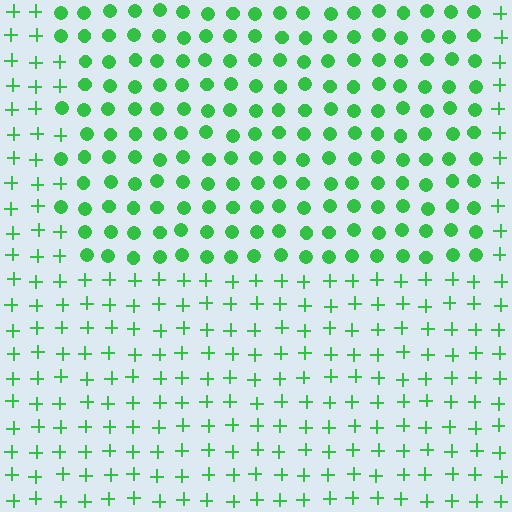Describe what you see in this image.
The image is filled with small green elements arranged in a uniform grid. A rectangle-shaped region contains circles, while the surrounding area contains plus signs. The boundary is defined purely by the change in element shape.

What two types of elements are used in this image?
The image uses circles inside the rectangle region and plus signs outside it.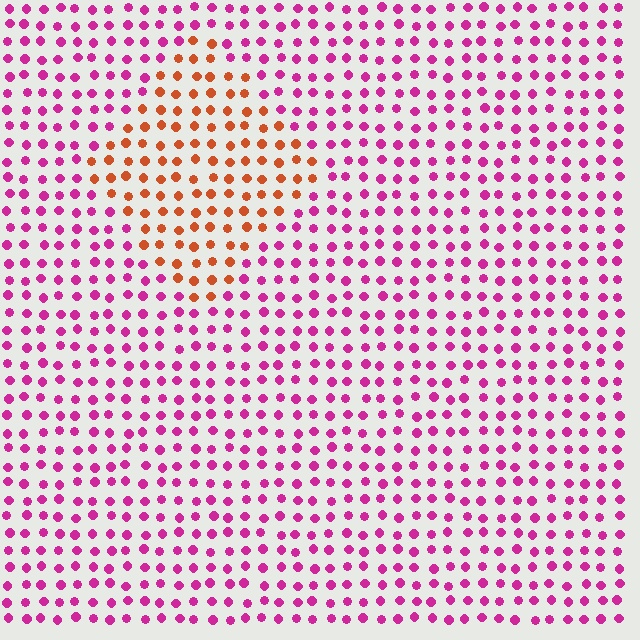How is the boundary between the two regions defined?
The boundary is defined purely by a slight shift in hue (about 57 degrees). Spacing, size, and orientation are identical on both sides.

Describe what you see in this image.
The image is filled with small magenta elements in a uniform arrangement. A diamond-shaped region is visible where the elements are tinted to a slightly different hue, forming a subtle color boundary.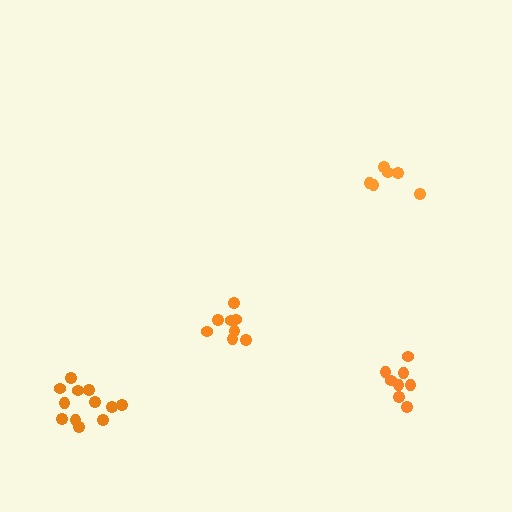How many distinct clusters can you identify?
There are 4 distinct clusters.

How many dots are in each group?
Group 1: 12 dots, Group 2: 8 dots, Group 3: 6 dots, Group 4: 8 dots (34 total).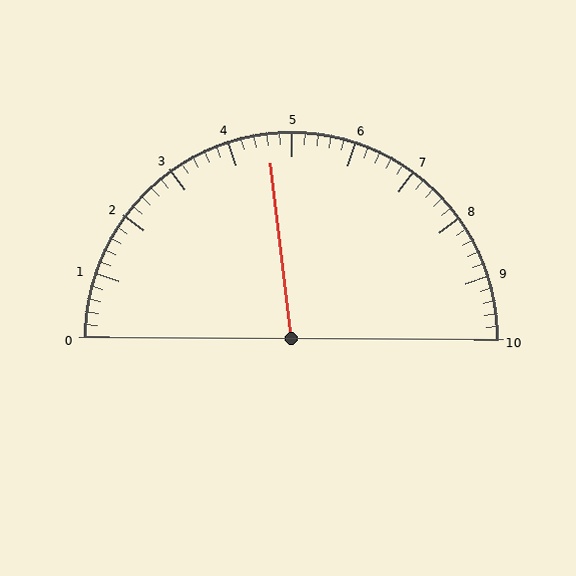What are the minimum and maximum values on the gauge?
The gauge ranges from 0 to 10.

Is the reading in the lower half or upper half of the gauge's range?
The reading is in the lower half of the range (0 to 10).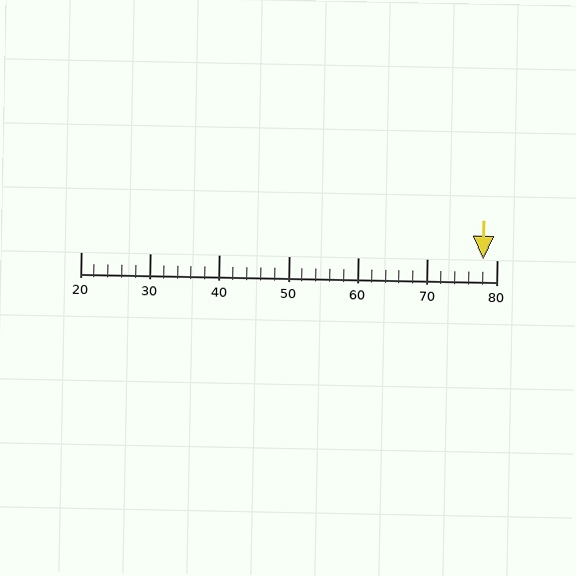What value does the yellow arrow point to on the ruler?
The yellow arrow points to approximately 78.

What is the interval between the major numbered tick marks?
The major tick marks are spaced 10 units apart.